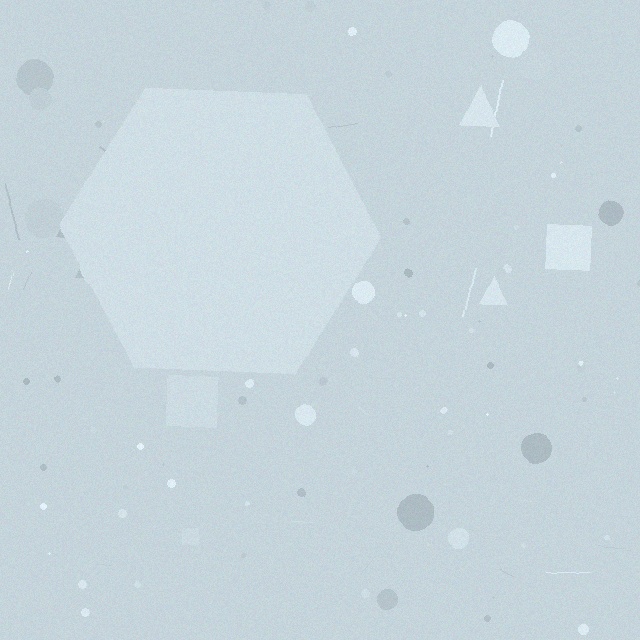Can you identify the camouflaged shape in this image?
The camouflaged shape is a hexagon.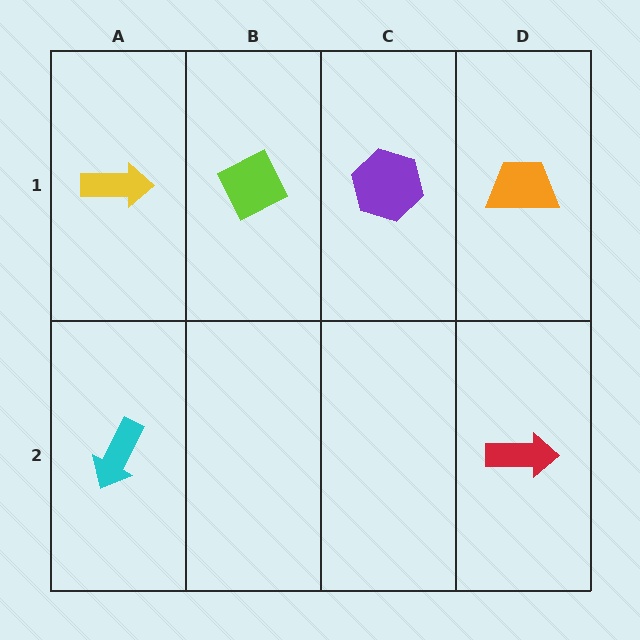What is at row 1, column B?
A lime diamond.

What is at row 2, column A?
A cyan arrow.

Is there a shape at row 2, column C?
No, that cell is empty.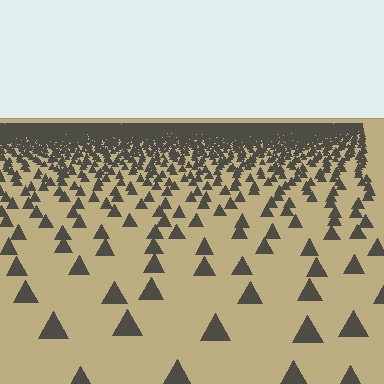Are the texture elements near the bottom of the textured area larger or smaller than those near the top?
Larger. Near the bottom, elements are closer to the viewer and appear at a bigger on-screen size.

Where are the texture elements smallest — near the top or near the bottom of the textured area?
Near the top.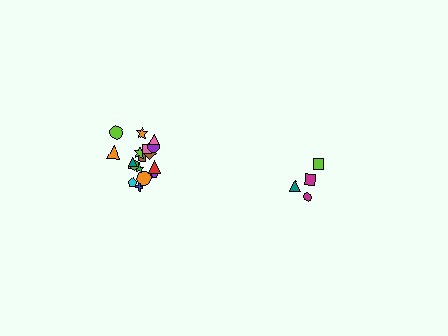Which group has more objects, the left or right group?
The left group.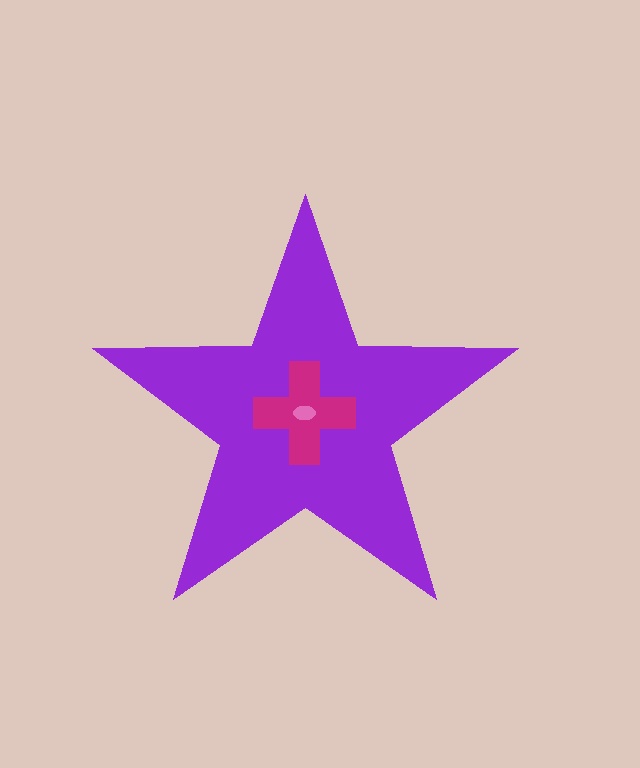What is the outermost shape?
The purple star.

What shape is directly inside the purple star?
The magenta cross.